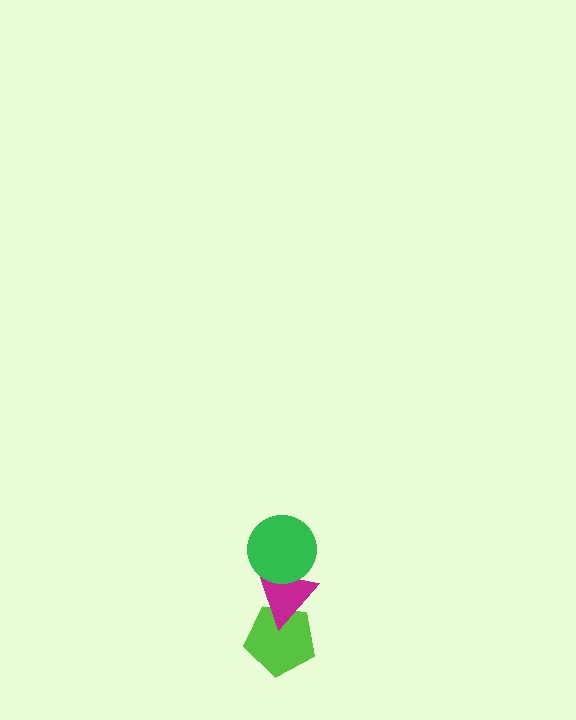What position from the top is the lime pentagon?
The lime pentagon is 3rd from the top.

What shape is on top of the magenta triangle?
The green circle is on top of the magenta triangle.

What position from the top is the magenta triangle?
The magenta triangle is 2nd from the top.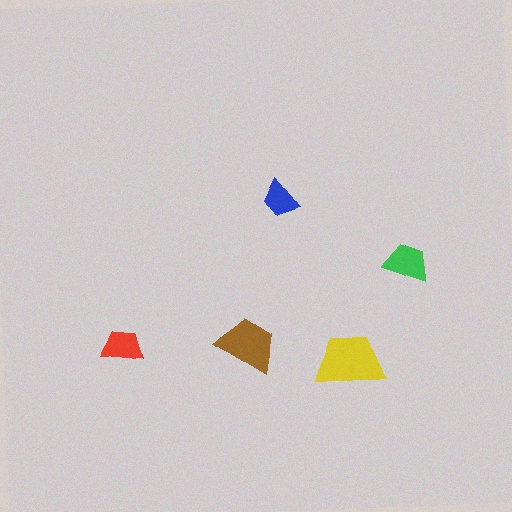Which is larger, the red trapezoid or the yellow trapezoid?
The yellow one.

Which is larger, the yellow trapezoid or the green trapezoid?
The yellow one.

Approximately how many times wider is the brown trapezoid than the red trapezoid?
About 1.5 times wider.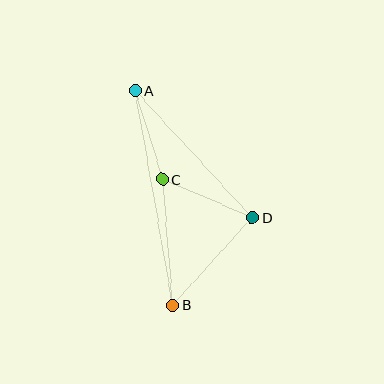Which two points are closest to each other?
Points A and C are closest to each other.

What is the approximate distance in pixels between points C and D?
The distance between C and D is approximately 98 pixels.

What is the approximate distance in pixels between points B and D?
The distance between B and D is approximately 118 pixels.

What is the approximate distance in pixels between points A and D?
The distance between A and D is approximately 173 pixels.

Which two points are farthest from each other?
Points A and B are farthest from each other.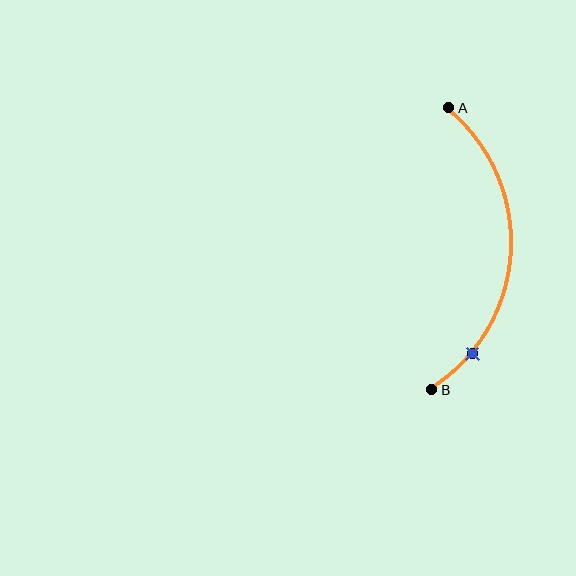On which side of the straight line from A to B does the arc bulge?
The arc bulges to the right of the straight line connecting A and B.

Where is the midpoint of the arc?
The arc midpoint is the point on the curve farthest from the straight line joining A and B. It sits to the right of that line.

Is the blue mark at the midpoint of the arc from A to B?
No. The blue mark lies on the arc but is closer to endpoint B. The arc midpoint would be at the point on the curve equidistant along the arc from both A and B.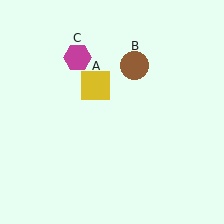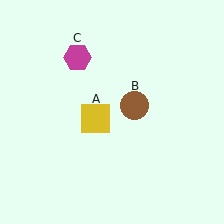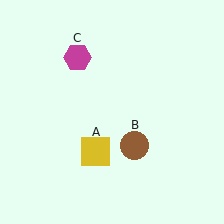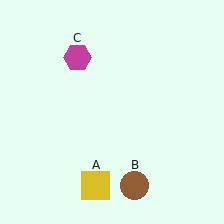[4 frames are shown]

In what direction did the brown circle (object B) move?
The brown circle (object B) moved down.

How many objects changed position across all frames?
2 objects changed position: yellow square (object A), brown circle (object B).